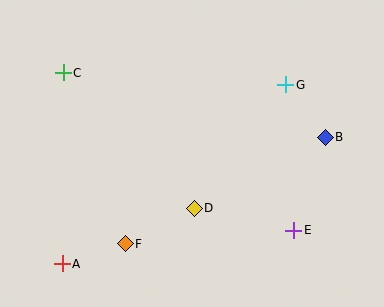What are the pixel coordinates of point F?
Point F is at (125, 244).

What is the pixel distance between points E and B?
The distance between E and B is 98 pixels.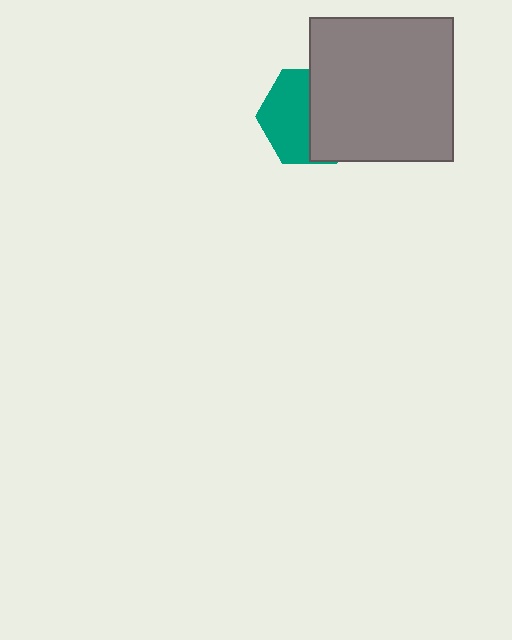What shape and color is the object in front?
The object in front is a gray square.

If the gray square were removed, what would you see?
You would see the complete teal hexagon.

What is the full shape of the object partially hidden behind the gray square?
The partially hidden object is a teal hexagon.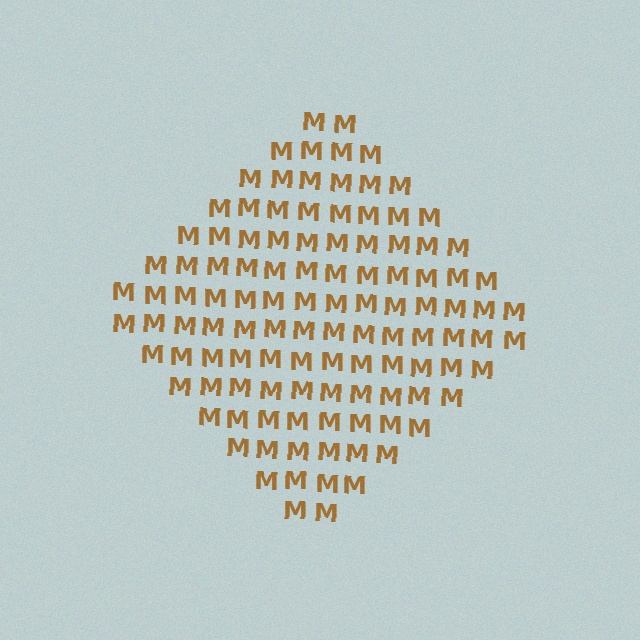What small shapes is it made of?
It is made of small letter M's.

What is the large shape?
The large shape is a diamond.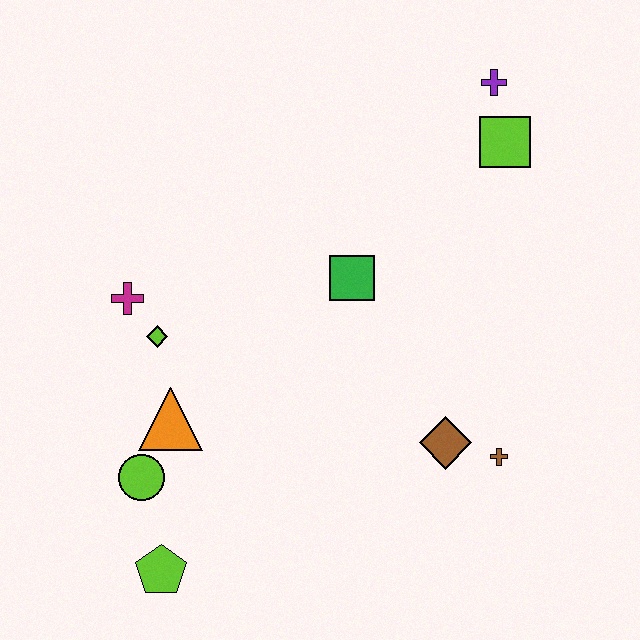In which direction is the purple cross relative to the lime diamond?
The purple cross is to the right of the lime diamond.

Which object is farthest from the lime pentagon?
The purple cross is farthest from the lime pentagon.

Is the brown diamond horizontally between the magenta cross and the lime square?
Yes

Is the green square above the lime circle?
Yes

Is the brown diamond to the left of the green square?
No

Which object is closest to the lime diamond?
The magenta cross is closest to the lime diamond.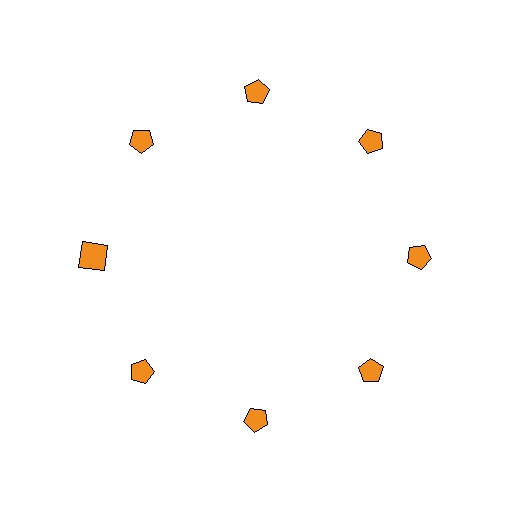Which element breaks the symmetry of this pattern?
The orange square at roughly the 9 o'clock position breaks the symmetry. All other shapes are orange pentagons.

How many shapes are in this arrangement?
There are 8 shapes arranged in a ring pattern.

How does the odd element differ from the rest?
It has a different shape: square instead of pentagon.